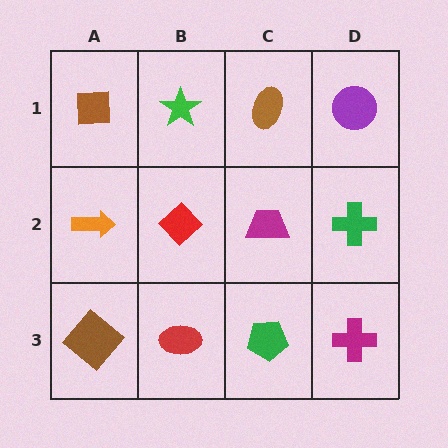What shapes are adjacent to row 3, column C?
A magenta trapezoid (row 2, column C), a red ellipse (row 3, column B), a magenta cross (row 3, column D).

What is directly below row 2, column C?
A green pentagon.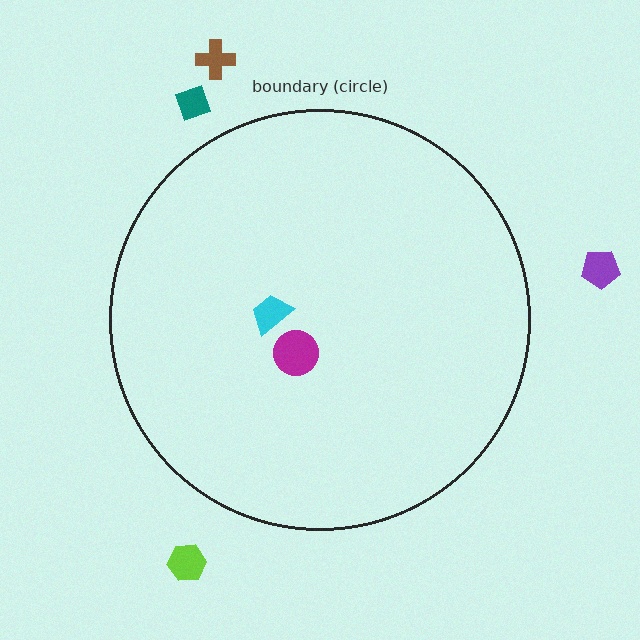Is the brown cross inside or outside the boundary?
Outside.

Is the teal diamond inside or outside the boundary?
Outside.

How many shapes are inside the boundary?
2 inside, 4 outside.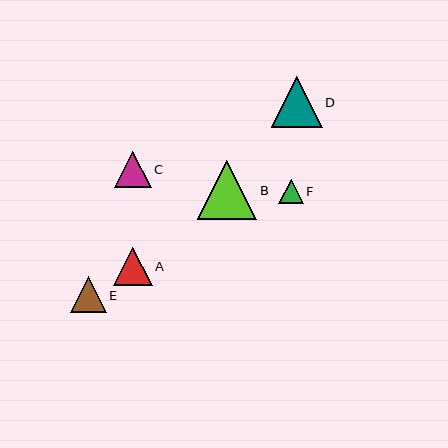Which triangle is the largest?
Triangle B is the largest with a size of approximately 59 pixels.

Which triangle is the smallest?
Triangle F is the smallest with a size of approximately 25 pixels.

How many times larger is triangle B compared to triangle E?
Triangle B is approximately 1.7 times the size of triangle E.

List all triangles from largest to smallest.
From largest to smallest: B, D, A, C, E, F.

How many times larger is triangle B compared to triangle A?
Triangle B is approximately 1.5 times the size of triangle A.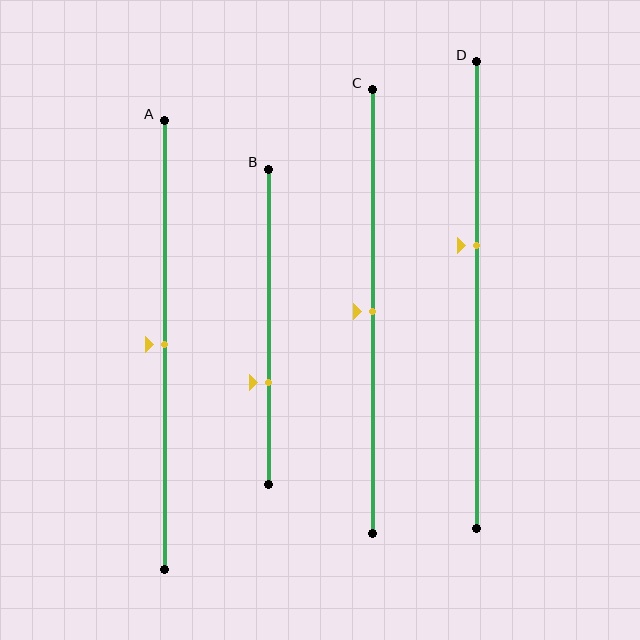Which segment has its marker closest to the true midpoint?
Segment A has its marker closest to the true midpoint.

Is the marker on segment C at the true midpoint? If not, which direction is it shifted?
Yes, the marker on segment C is at the true midpoint.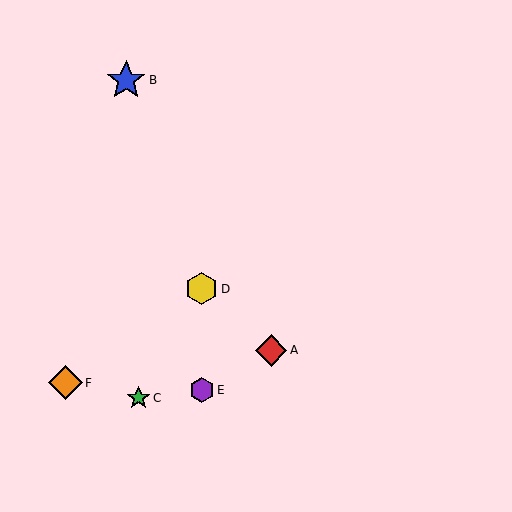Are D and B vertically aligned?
No, D is at x≈202 and B is at x≈126.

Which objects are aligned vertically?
Objects D, E are aligned vertically.